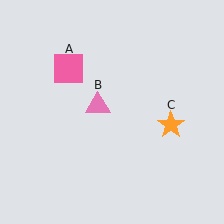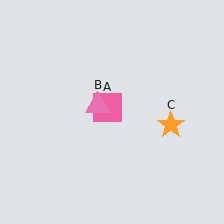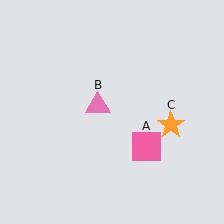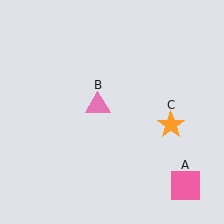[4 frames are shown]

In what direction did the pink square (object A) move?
The pink square (object A) moved down and to the right.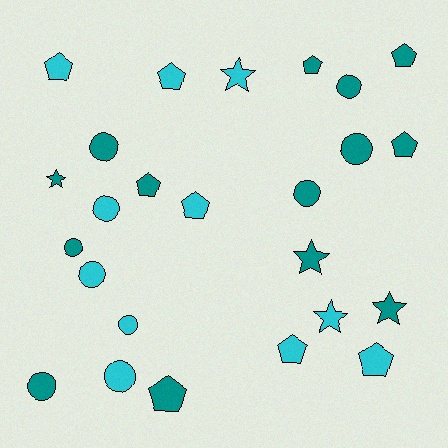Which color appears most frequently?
Teal, with 14 objects.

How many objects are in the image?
There are 25 objects.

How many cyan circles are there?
There are 4 cyan circles.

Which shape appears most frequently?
Circle, with 10 objects.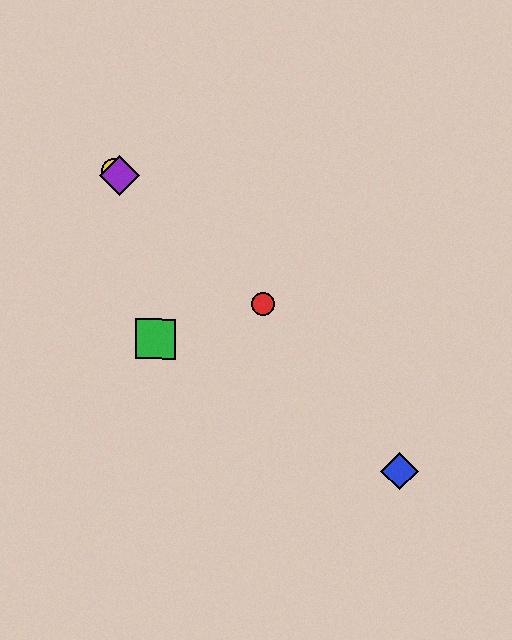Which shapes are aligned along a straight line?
The red circle, the yellow circle, the purple diamond are aligned along a straight line.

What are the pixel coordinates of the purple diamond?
The purple diamond is at (119, 176).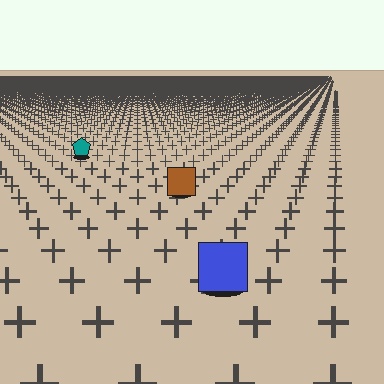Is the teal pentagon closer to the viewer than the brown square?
No. The brown square is closer — you can tell from the texture gradient: the ground texture is coarser near it.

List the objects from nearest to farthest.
From nearest to farthest: the blue square, the brown square, the teal pentagon.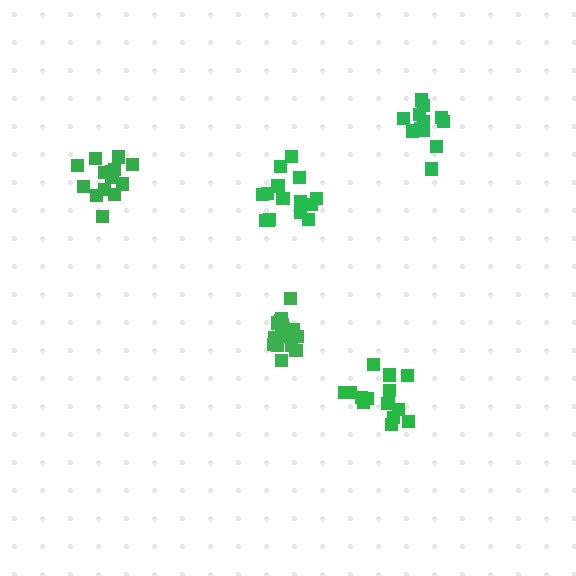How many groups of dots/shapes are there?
There are 5 groups.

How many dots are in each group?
Group 1: 16 dots, Group 2: 16 dots, Group 3: 14 dots, Group 4: 15 dots, Group 5: 12 dots (73 total).